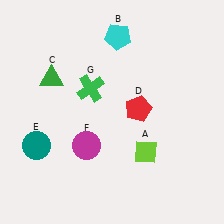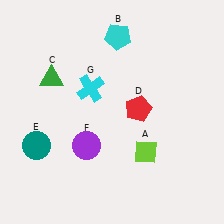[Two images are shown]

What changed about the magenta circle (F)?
In Image 1, F is magenta. In Image 2, it changed to purple.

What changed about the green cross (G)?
In Image 1, G is green. In Image 2, it changed to cyan.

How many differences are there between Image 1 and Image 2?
There are 2 differences between the two images.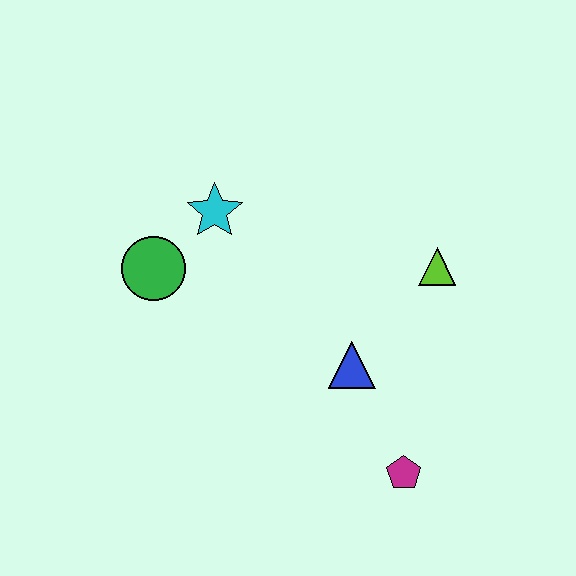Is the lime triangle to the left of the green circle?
No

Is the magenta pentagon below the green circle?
Yes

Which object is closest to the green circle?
The cyan star is closest to the green circle.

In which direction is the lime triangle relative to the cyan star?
The lime triangle is to the right of the cyan star.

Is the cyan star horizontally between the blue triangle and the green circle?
Yes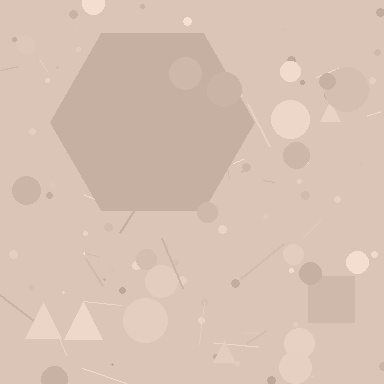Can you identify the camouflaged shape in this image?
The camouflaged shape is a hexagon.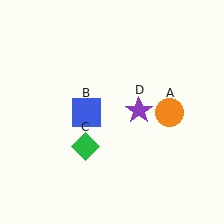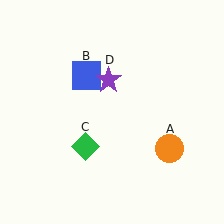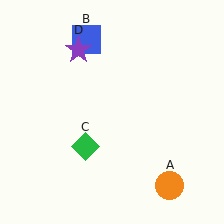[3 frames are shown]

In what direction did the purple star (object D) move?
The purple star (object D) moved up and to the left.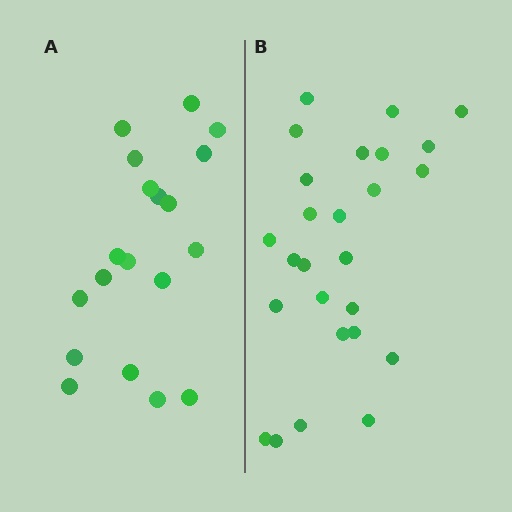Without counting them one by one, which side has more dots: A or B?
Region B (the right region) has more dots.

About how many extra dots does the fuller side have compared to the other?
Region B has roughly 8 or so more dots than region A.